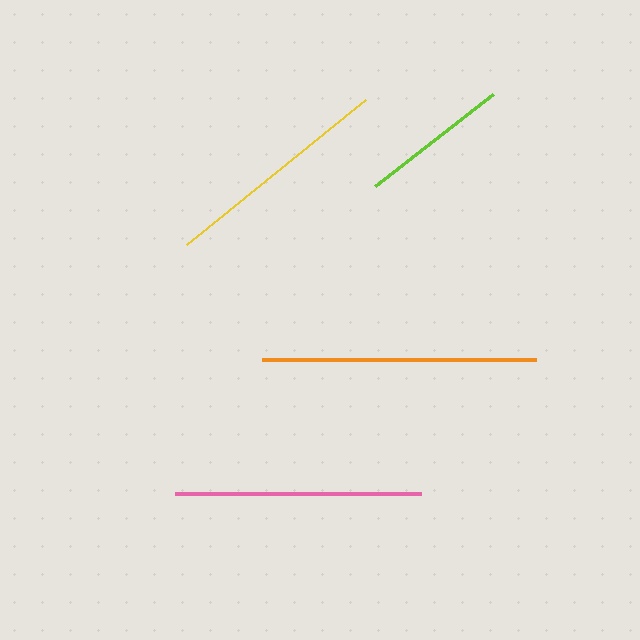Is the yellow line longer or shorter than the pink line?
The pink line is longer than the yellow line.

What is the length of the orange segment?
The orange segment is approximately 273 pixels long.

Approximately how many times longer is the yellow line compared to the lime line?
The yellow line is approximately 1.5 times the length of the lime line.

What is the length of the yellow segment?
The yellow segment is approximately 231 pixels long.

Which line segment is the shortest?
The lime line is the shortest at approximately 150 pixels.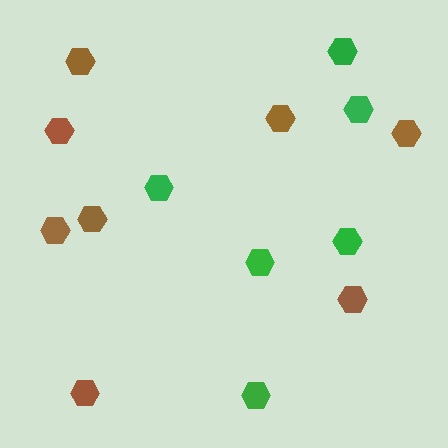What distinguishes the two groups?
There are 2 groups: one group of brown hexagons (8) and one group of green hexagons (6).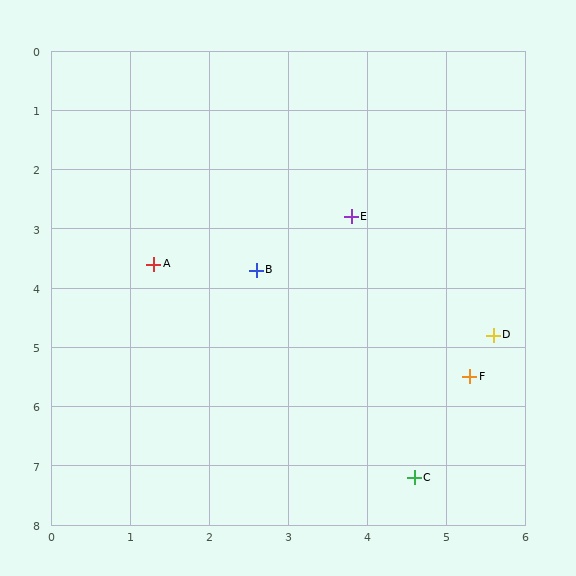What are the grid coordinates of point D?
Point D is at approximately (5.6, 4.8).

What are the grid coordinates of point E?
Point E is at approximately (3.8, 2.8).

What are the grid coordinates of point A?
Point A is at approximately (1.3, 3.6).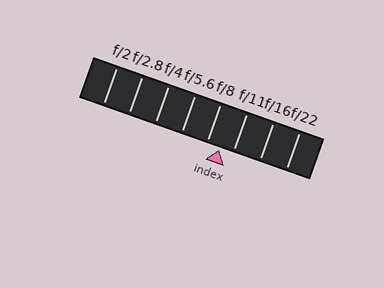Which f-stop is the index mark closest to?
The index mark is closest to f/8.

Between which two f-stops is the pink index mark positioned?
The index mark is between f/8 and f/11.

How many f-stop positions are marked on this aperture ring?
There are 8 f-stop positions marked.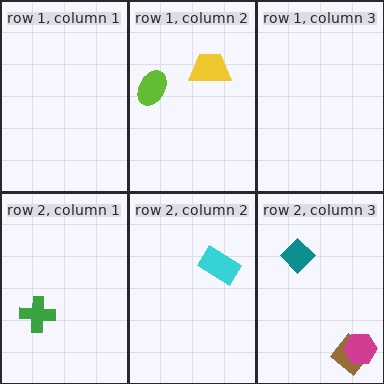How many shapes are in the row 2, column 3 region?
3.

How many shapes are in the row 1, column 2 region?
2.